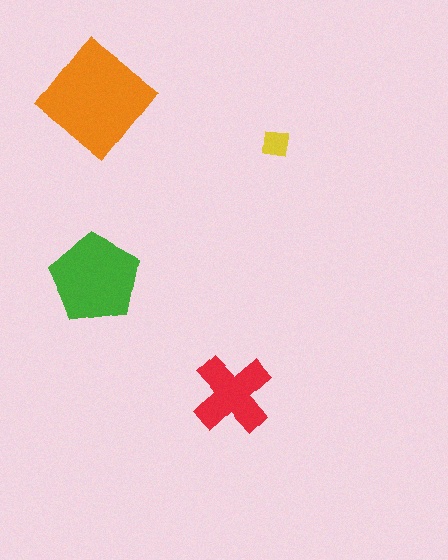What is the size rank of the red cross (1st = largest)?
3rd.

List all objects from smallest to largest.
The yellow square, the red cross, the green pentagon, the orange diamond.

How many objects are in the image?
There are 4 objects in the image.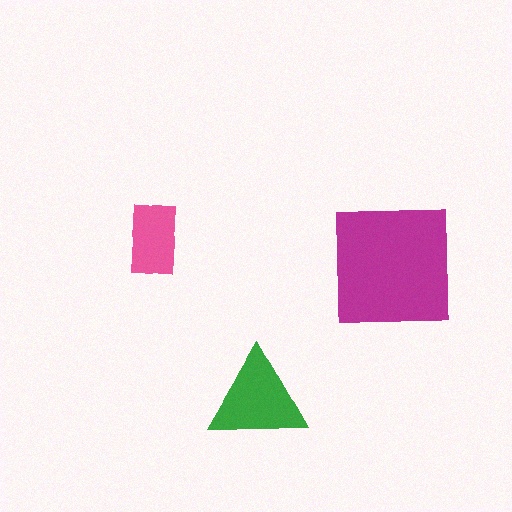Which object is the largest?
The magenta square.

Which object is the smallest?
The pink rectangle.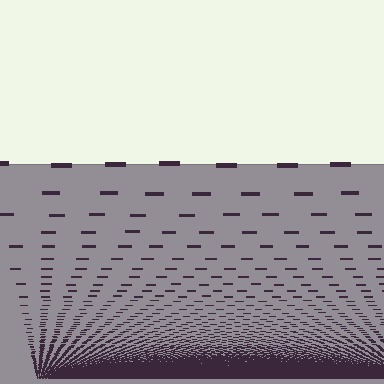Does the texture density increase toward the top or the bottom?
Density increases toward the bottom.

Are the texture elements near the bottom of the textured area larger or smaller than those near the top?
Smaller. The gradient is inverted — elements near the bottom are smaller and denser.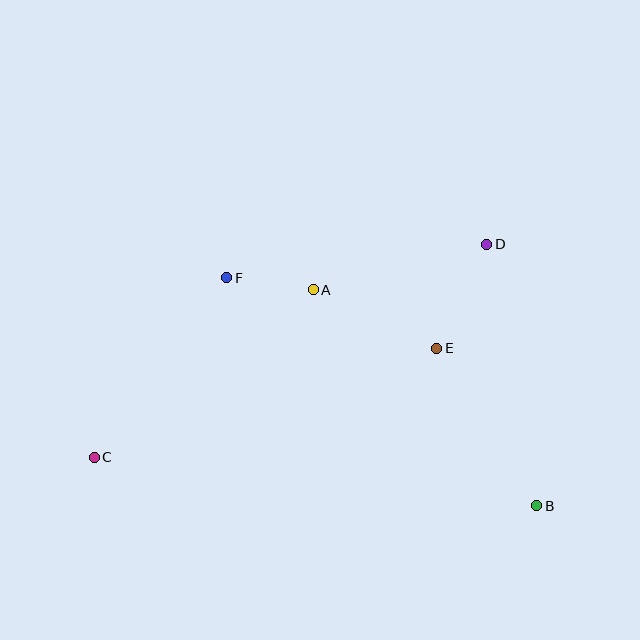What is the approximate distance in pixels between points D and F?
The distance between D and F is approximately 262 pixels.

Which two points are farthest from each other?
Points C and D are farthest from each other.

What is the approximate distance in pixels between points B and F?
The distance between B and F is approximately 385 pixels.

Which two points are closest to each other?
Points A and F are closest to each other.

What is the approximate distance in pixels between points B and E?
The distance between B and E is approximately 187 pixels.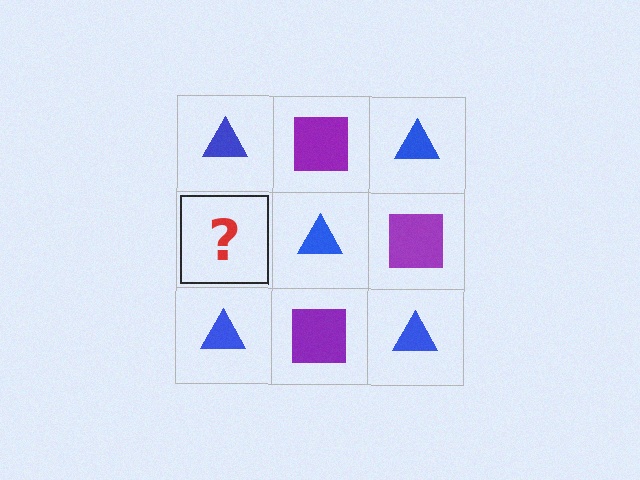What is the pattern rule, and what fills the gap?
The rule is that it alternates blue triangle and purple square in a checkerboard pattern. The gap should be filled with a purple square.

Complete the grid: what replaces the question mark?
The question mark should be replaced with a purple square.